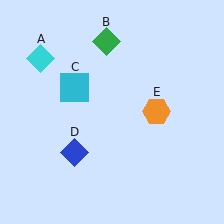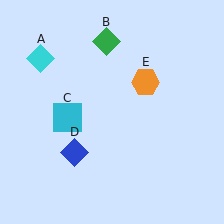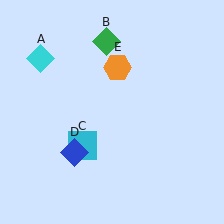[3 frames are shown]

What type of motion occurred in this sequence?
The cyan square (object C), orange hexagon (object E) rotated counterclockwise around the center of the scene.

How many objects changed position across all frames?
2 objects changed position: cyan square (object C), orange hexagon (object E).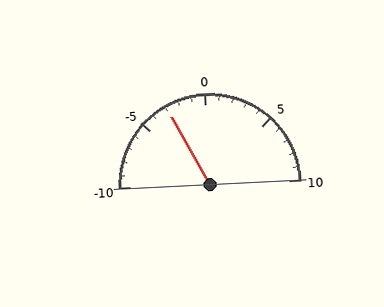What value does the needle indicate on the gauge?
The needle indicates approximately -3.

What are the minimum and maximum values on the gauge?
The gauge ranges from -10 to 10.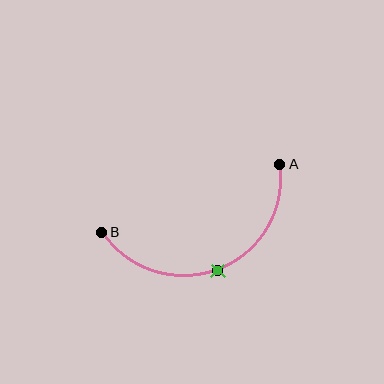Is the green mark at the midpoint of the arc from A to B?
Yes. The green mark lies on the arc at equal arc-length from both A and B — it is the arc midpoint.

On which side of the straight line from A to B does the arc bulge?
The arc bulges below the straight line connecting A and B.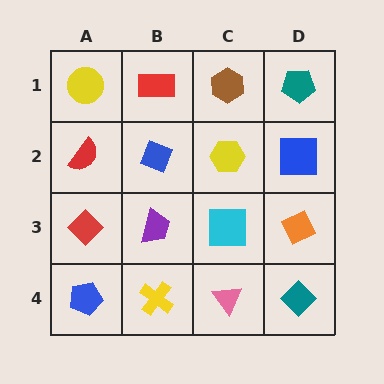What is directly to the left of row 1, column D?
A brown hexagon.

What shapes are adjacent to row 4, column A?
A red diamond (row 3, column A), a yellow cross (row 4, column B).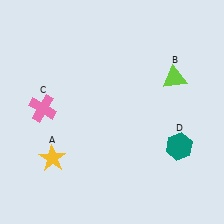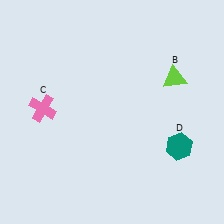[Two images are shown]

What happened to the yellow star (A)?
The yellow star (A) was removed in Image 2. It was in the bottom-left area of Image 1.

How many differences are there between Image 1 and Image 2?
There is 1 difference between the two images.